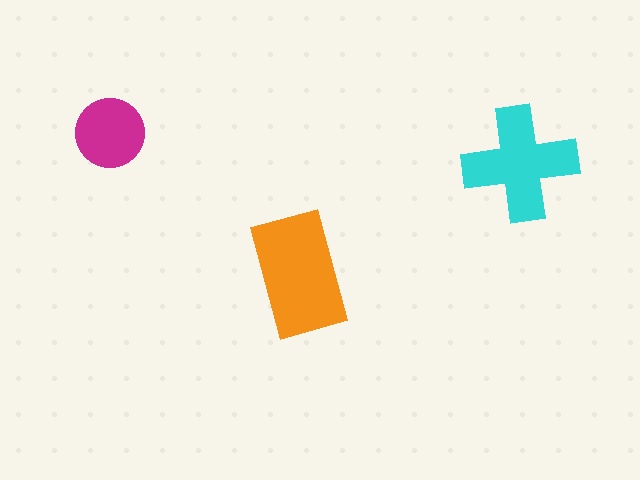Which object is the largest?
The orange rectangle.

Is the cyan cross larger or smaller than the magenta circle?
Larger.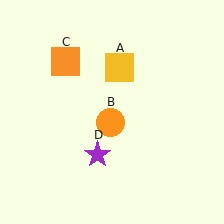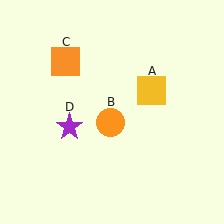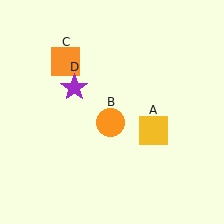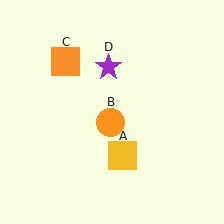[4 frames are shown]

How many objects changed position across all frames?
2 objects changed position: yellow square (object A), purple star (object D).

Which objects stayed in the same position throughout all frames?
Orange circle (object B) and orange square (object C) remained stationary.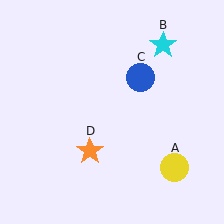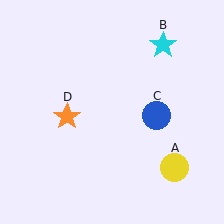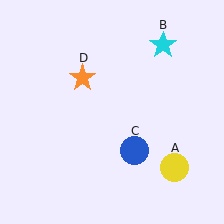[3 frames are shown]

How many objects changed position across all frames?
2 objects changed position: blue circle (object C), orange star (object D).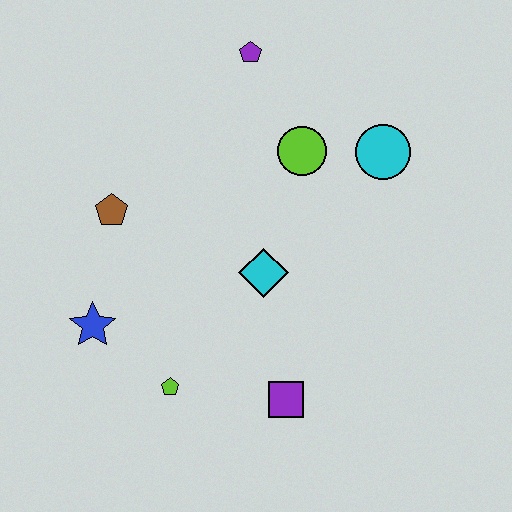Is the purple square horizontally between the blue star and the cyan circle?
Yes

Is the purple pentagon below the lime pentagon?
No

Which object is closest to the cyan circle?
The lime circle is closest to the cyan circle.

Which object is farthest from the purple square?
The purple pentagon is farthest from the purple square.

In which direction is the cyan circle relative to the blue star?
The cyan circle is to the right of the blue star.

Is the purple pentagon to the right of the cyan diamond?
No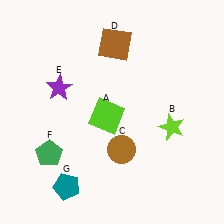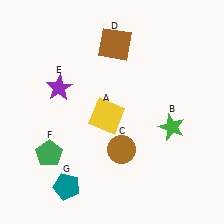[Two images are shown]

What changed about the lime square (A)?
In Image 1, A is lime. In Image 2, it changed to yellow.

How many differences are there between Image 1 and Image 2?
There are 2 differences between the two images.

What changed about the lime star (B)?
In Image 1, B is lime. In Image 2, it changed to green.